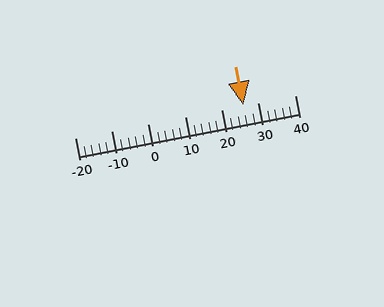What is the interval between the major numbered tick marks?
The major tick marks are spaced 10 units apart.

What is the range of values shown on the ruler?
The ruler shows values from -20 to 40.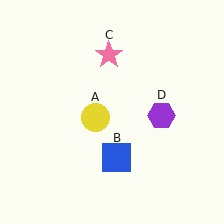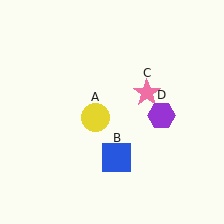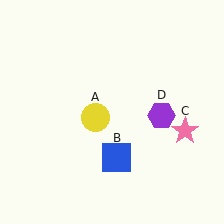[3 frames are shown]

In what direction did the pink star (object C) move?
The pink star (object C) moved down and to the right.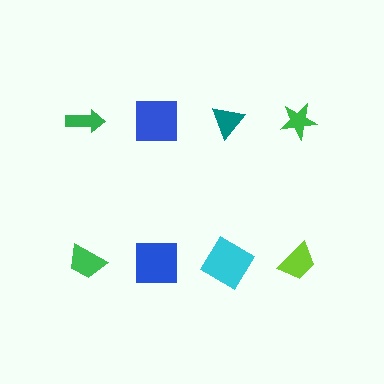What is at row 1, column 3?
A teal triangle.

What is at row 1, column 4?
A green star.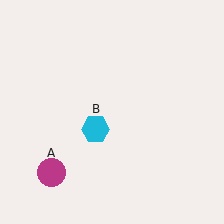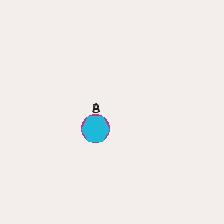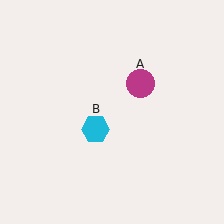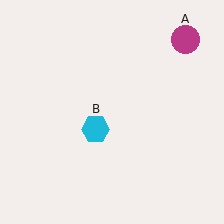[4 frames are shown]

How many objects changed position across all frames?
1 object changed position: magenta circle (object A).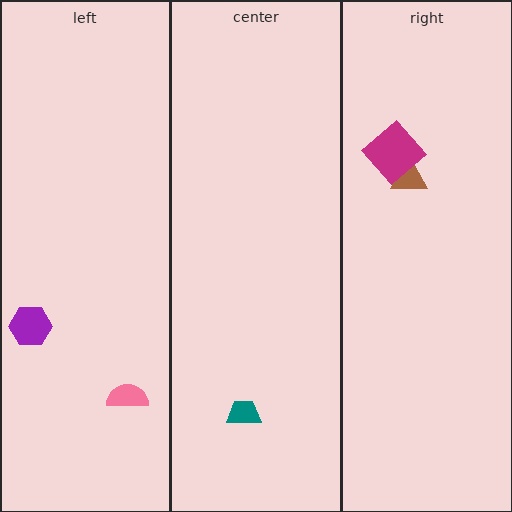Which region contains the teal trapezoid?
The center region.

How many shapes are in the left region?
2.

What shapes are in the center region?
The teal trapezoid.